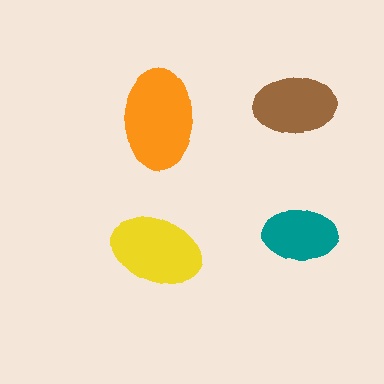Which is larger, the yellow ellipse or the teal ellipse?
The yellow one.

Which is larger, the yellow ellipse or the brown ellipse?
The yellow one.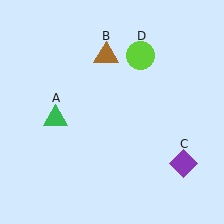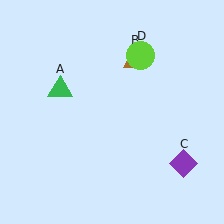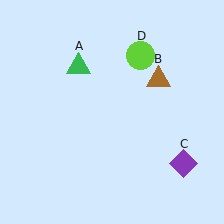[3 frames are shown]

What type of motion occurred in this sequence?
The green triangle (object A), brown triangle (object B) rotated clockwise around the center of the scene.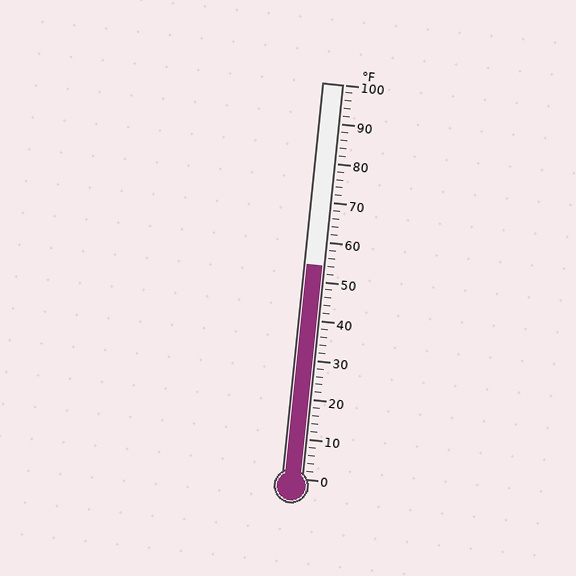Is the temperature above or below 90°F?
The temperature is below 90°F.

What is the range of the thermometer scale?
The thermometer scale ranges from 0°F to 100°F.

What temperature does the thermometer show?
The thermometer shows approximately 54°F.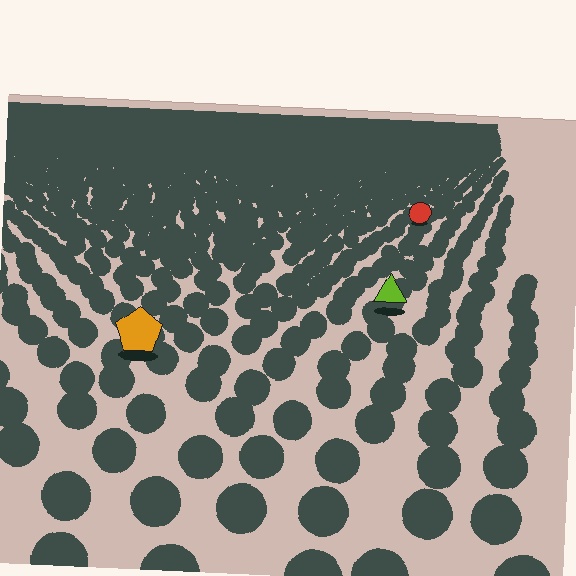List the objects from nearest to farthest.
From nearest to farthest: the orange pentagon, the lime triangle, the red circle.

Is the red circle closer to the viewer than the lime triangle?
No. The lime triangle is closer — you can tell from the texture gradient: the ground texture is coarser near it.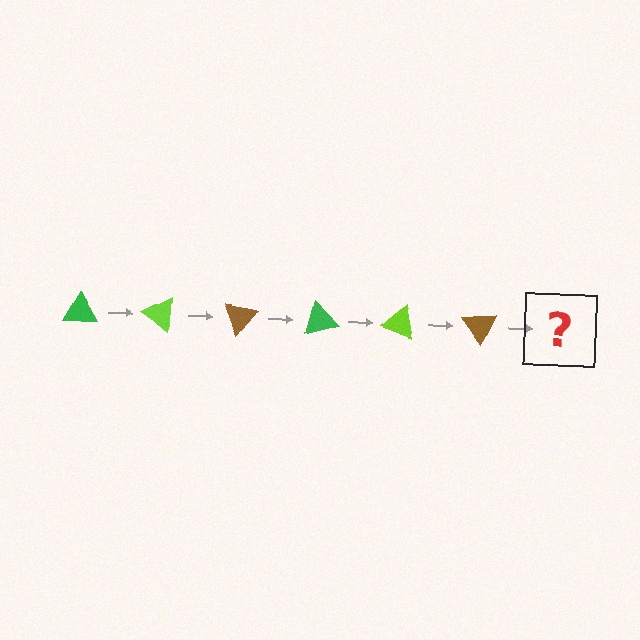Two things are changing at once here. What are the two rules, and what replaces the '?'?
The two rules are that it rotates 35 degrees each step and the color cycles through green, lime, and brown. The '?' should be a green triangle, rotated 210 degrees from the start.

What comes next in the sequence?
The next element should be a green triangle, rotated 210 degrees from the start.